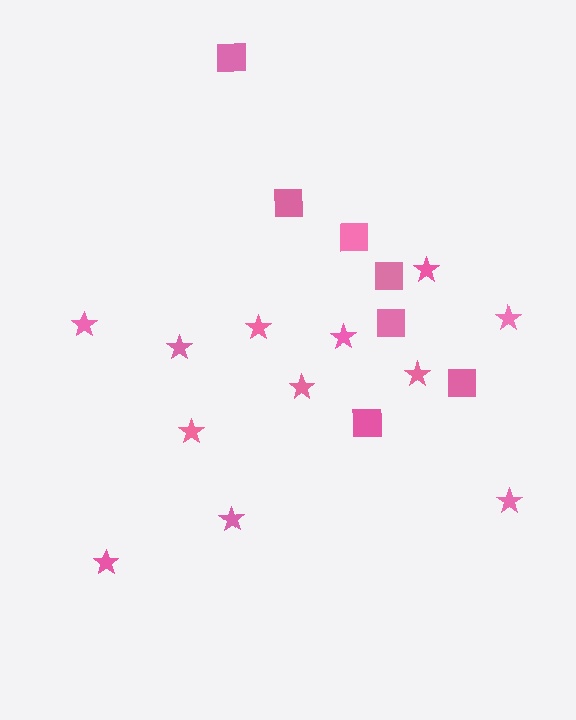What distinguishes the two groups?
There are 2 groups: one group of stars (12) and one group of squares (7).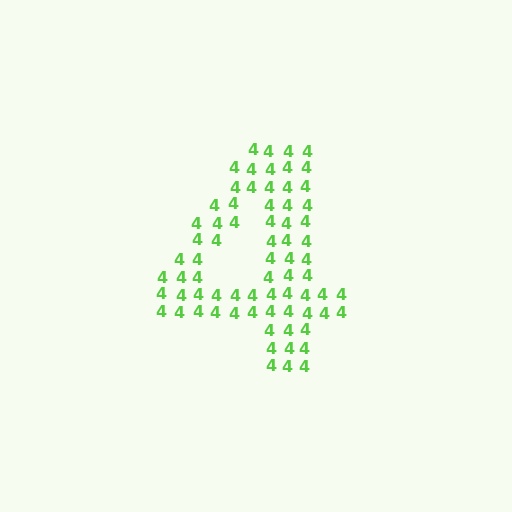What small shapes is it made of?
It is made of small digit 4's.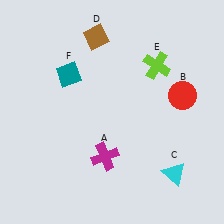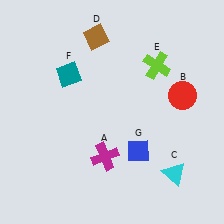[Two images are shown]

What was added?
A blue diamond (G) was added in Image 2.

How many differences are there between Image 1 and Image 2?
There is 1 difference between the two images.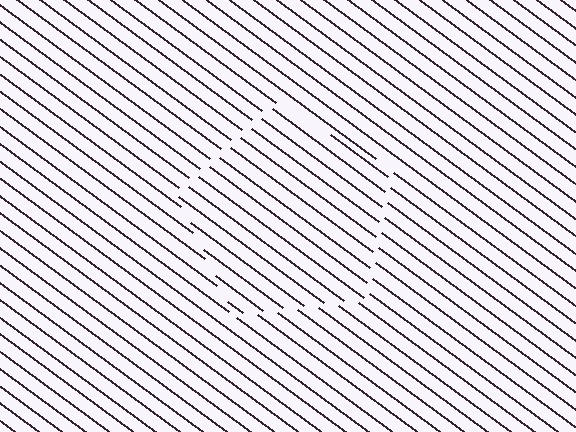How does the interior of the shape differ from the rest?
The interior of the shape contains the same grating, shifted by half a period — the contour is defined by the phase discontinuity where line-ends from the inner and outer gratings abut.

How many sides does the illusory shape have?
5 sides — the line-ends trace a pentagon.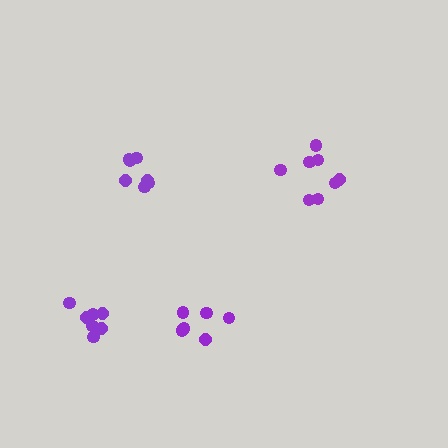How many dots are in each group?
Group 1: 6 dots, Group 2: 7 dots, Group 3: 7 dots, Group 4: 8 dots (28 total).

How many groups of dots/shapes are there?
There are 4 groups.